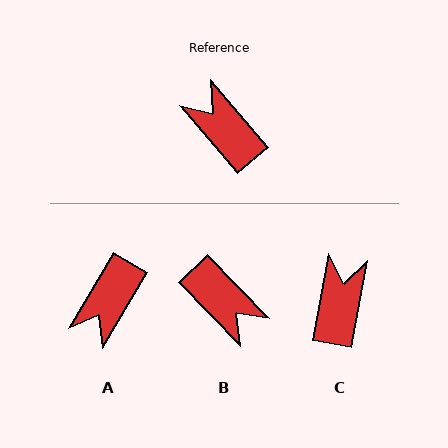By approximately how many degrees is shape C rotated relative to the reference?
Approximately 51 degrees clockwise.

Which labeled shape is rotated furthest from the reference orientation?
B, about 176 degrees away.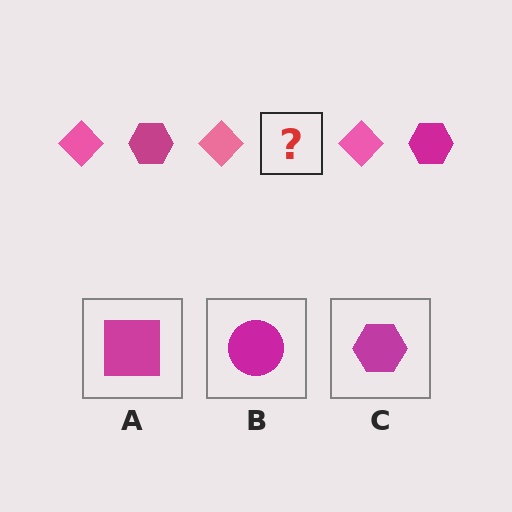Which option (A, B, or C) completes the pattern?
C.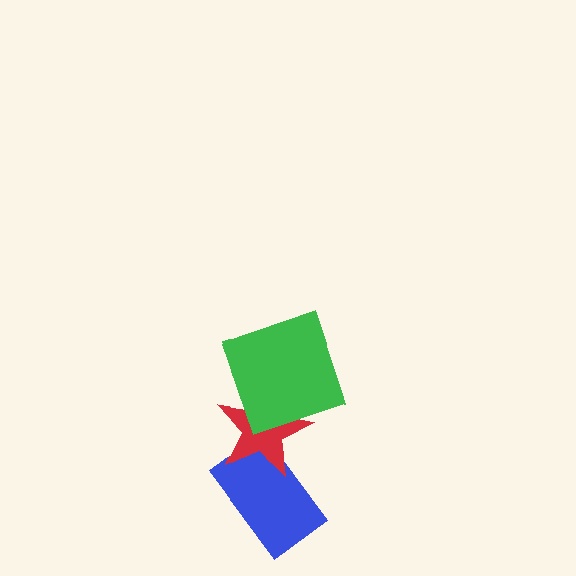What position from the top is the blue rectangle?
The blue rectangle is 3rd from the top.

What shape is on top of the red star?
The green square is on top of the red star.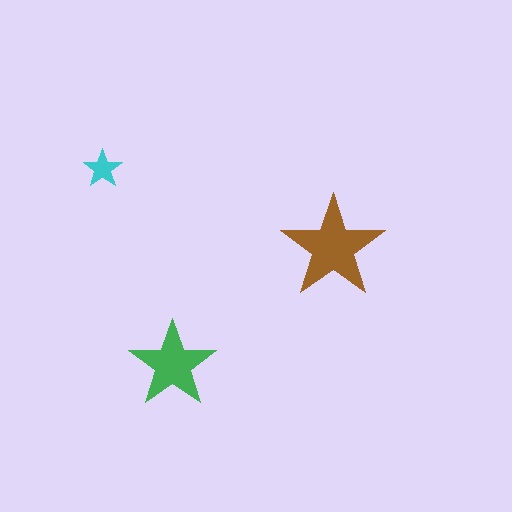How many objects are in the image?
There are 3 objects in the image.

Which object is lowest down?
The green star is bottommost.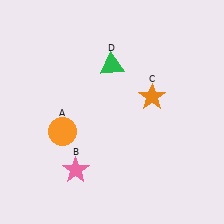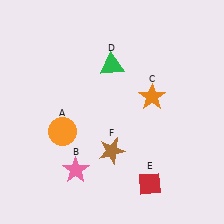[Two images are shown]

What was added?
A red diamond (E), a brown star (F) were added in Image 2.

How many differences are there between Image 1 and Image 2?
There are 2 differences between the two images.